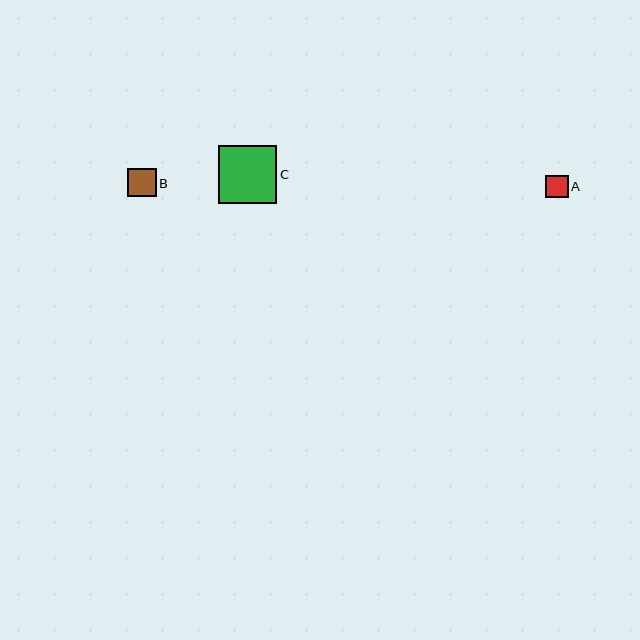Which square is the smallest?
Square A is the smallest with a size of approximately 22 pixels.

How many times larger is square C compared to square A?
Square C is approximately 2.6 times the size of square A.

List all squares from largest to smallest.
From largest to smallest: C, B, A.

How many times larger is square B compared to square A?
Square B is approximately 1.3 times the size of square A.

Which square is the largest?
Square C is the largest with a size of approximately 58 pixels.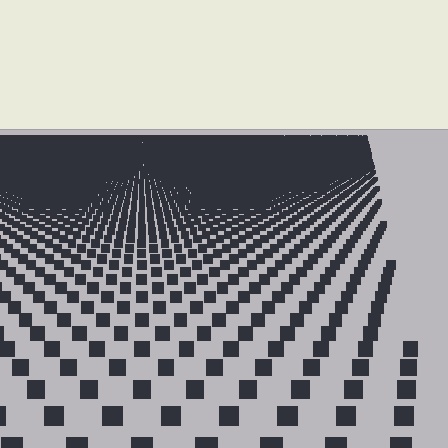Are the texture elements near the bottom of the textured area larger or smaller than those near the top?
Larger. Near the bottom, elements are closer to the viewer and appear at a bigger on-screen size.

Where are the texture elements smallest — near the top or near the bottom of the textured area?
Near the top.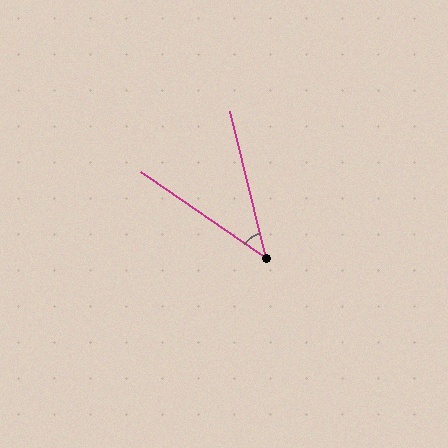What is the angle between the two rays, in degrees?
Approximately 42 degrees.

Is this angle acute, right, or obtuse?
It is acute.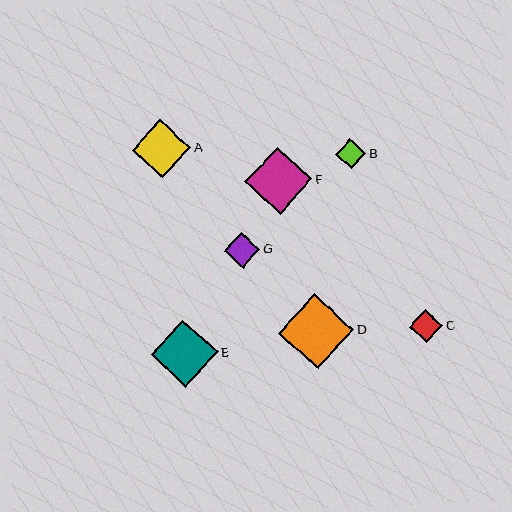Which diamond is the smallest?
Diamond B is the smallest with a size of approximately 30 pixels.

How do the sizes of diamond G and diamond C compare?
Diamond G and diamond C are approximately the same size.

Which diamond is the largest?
Diamond D is the largest with a size of approximately 75 pixels.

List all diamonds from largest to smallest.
From largest to smallest: D, F, E, A, G, C, B.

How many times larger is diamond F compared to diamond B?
Diamond F is approximately 2.3 times the size of diamond B.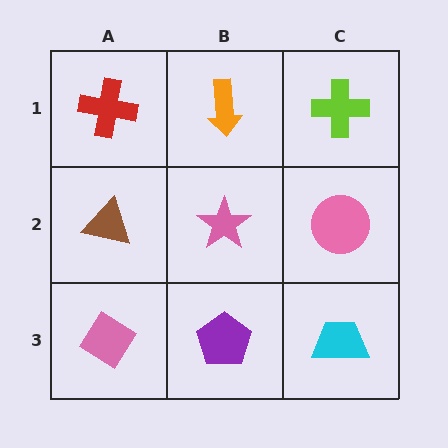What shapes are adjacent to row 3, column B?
A pink star (row 2, column B), a pink diamond (row 3, column A), a cyan trapezoid (row 3, column C).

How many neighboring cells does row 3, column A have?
2.